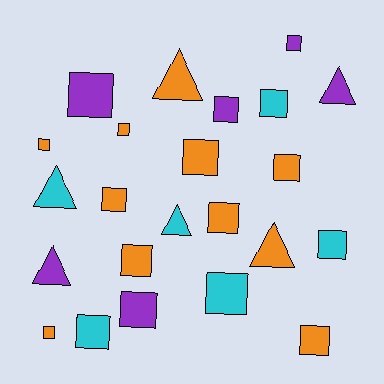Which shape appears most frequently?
Square, with 17 objects.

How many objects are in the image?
There are 23 objects.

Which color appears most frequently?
Orange, with 11 objects.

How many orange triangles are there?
There are 2 orange triangles.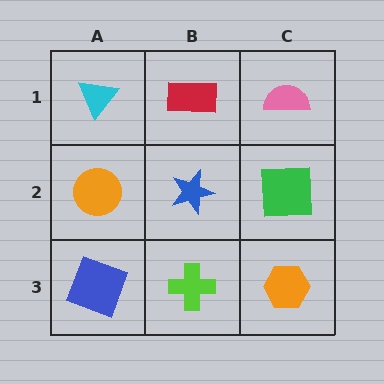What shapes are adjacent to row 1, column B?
A blue star (row 2, column B), a cyan triangle (row 1, column A), a pink semicircle (row 1, column C).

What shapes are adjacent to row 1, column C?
A green square (row 2, column C), a red rectangle (row 1, column B).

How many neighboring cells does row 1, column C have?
2.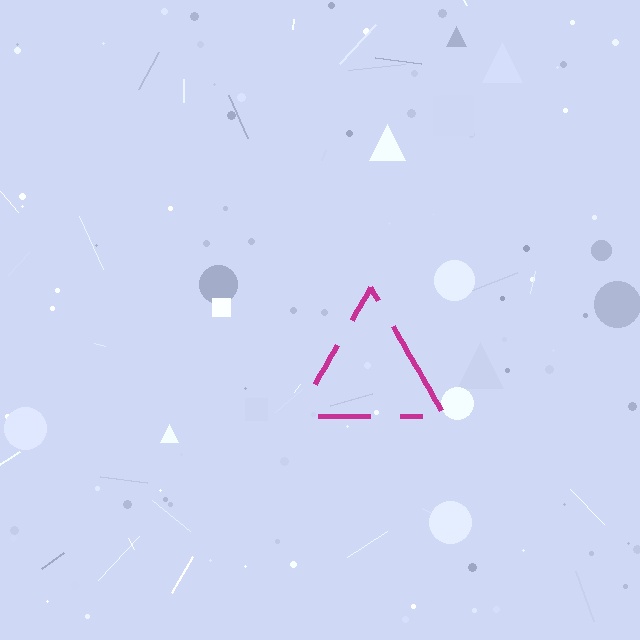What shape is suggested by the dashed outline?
The dashed outline suggests a triangle.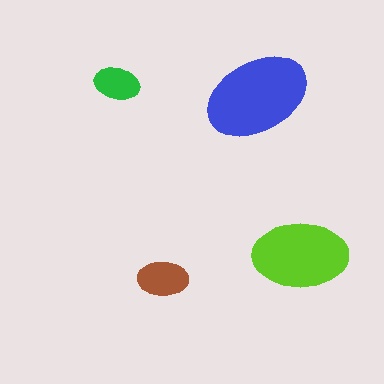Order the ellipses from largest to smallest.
the blue one, the lime one, the brown one, the green one.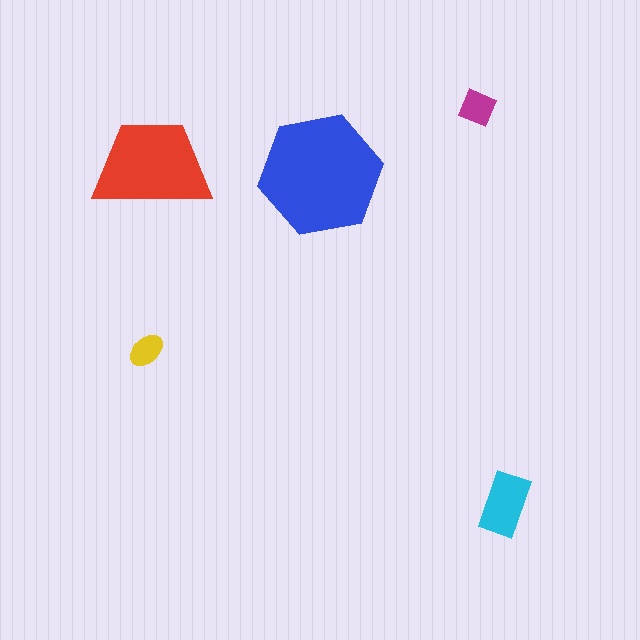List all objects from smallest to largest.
The yellow ellipse, the magenta square, the cyan rectangle, the red trapezoid, the blue hexagon.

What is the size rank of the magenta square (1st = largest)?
4th.